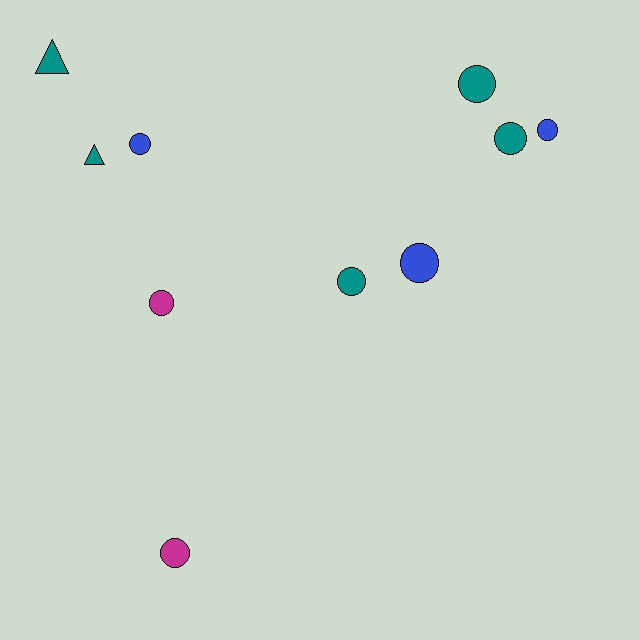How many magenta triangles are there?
There are no magenta triangles.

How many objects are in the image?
There are 10 objects.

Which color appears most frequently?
Teal, with 5 objects.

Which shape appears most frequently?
Circle, with 8 objects.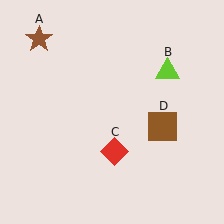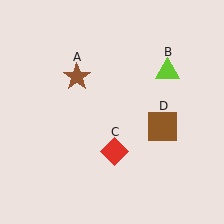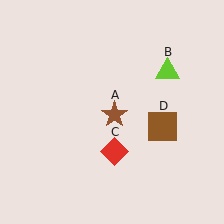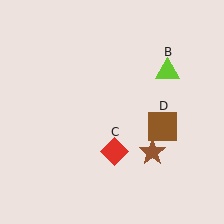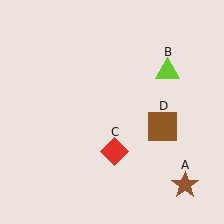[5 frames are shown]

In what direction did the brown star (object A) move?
The brown star (object A) moved down and to the right.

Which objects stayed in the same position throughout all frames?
Lime triangle (object B) and red diamond (object C) and brown square (object D) remained stationary.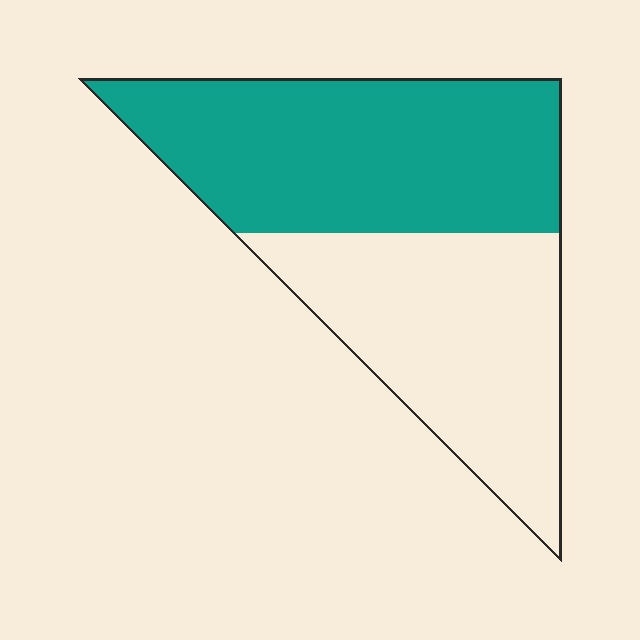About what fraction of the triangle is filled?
About one half (1/2).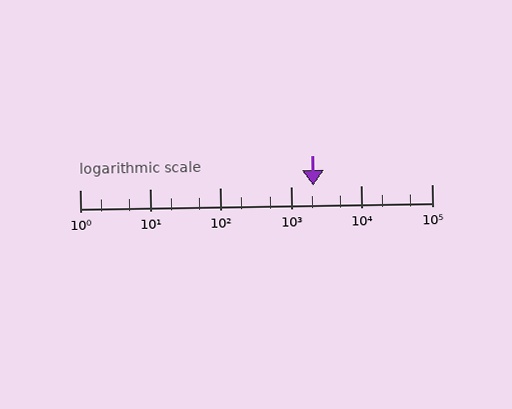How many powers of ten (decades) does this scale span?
The scale spans 5 decades, from 1 to 100000.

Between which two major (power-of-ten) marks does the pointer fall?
The pointer is between 1000 and 10000.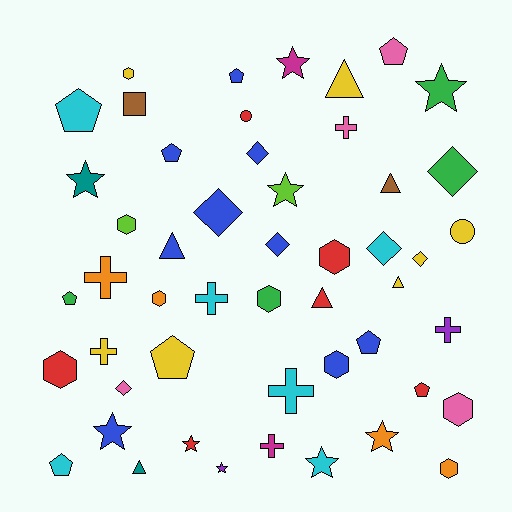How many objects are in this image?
There are 50 objects.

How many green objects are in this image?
There are 4 green objects.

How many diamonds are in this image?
There are 7 diamonds.